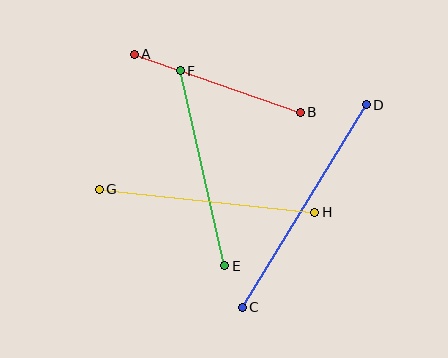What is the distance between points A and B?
The distance is approximately 176 pixels.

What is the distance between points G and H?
The distance is approximately 216 pixels.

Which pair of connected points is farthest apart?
Points C and D are farthest apart.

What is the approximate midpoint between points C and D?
The midpoint is at approximately (304, 206) pixels.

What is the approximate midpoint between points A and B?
The midpoint is at approximately (217, 83) pixels.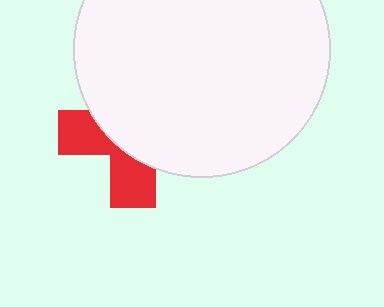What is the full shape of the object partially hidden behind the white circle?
The partially hidden object is a red cross.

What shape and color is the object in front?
The object in front is a white circle.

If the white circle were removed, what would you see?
You would see the complete red cross.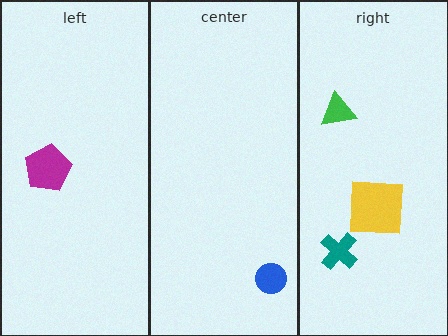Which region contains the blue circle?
The center region.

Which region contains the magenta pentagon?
The left region.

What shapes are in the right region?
The green triangle, the yellow square, the teal cross.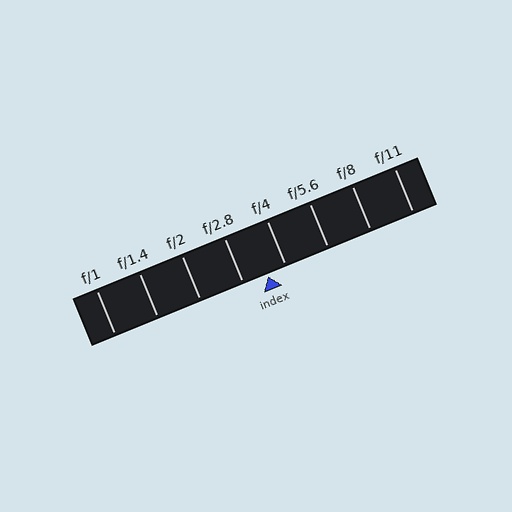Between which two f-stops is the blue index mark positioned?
The index mark is between f/2.8 and f/4.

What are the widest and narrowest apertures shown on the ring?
The widest aperture shown is f/1 and the narrowest is f/11.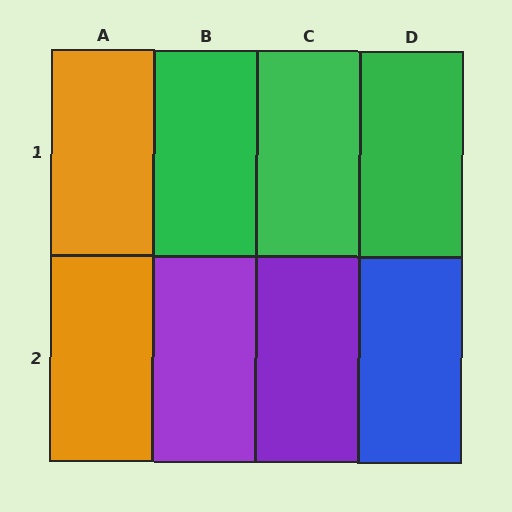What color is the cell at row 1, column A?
Orange.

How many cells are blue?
1 cell is blue.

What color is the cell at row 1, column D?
Green.